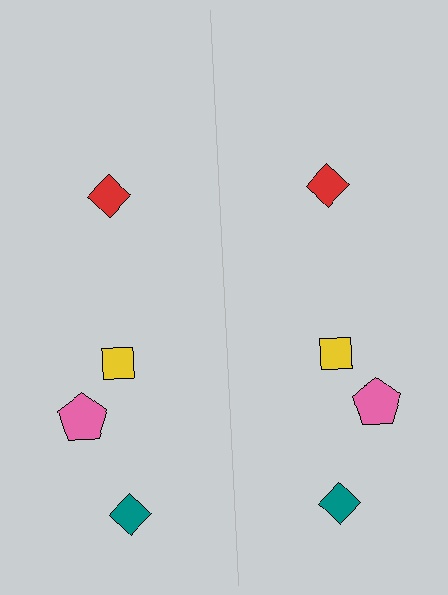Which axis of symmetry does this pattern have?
The pattern has a vertical axis of symmetry running through the center of the image.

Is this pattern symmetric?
Yes, this pattern has bilateral (reflection) symmetry.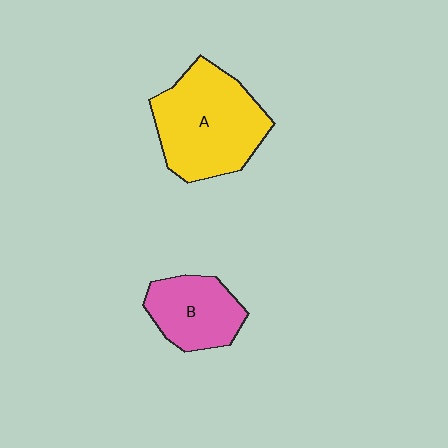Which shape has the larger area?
Shape A (yellow).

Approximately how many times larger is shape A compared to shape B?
Approximately 1.7 times.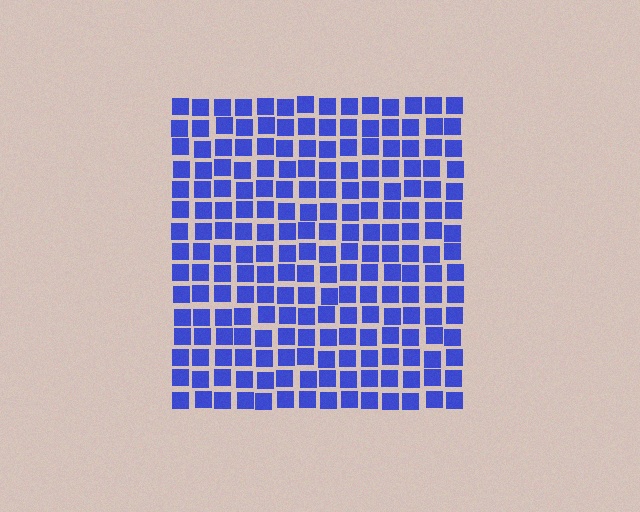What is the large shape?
The large shape is a square.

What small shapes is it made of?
It is made of small squares.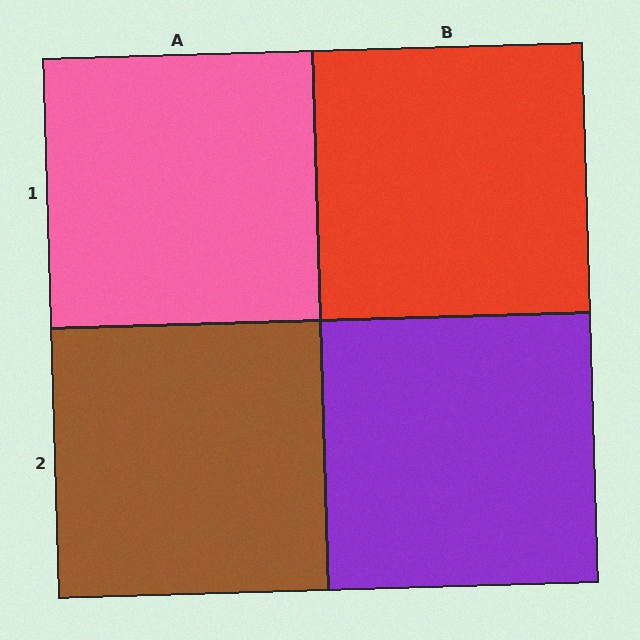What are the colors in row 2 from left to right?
Brown, purple.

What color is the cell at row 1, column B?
Red.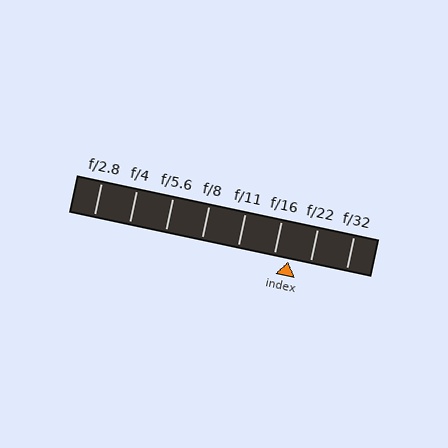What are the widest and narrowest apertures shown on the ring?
The widest aperture shown is f/2.8 and the narrowest is f/32.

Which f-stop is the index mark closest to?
The index mark is closest to f/16.